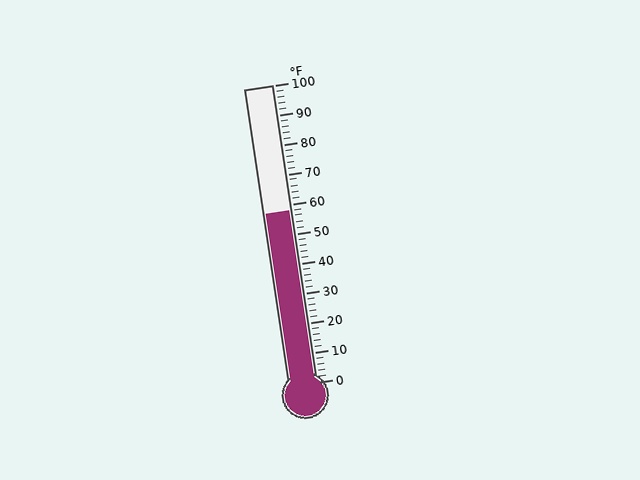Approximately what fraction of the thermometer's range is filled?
The thermometer is filled to approximately 60% of its range.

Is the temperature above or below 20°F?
The temperature is above 20°F.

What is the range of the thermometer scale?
The thermometer scale ranges from 0°F to 100°F.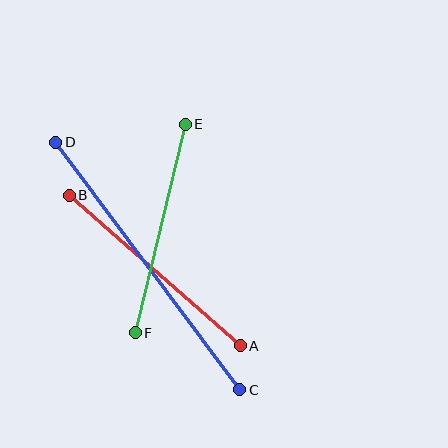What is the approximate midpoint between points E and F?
The midpoint is at approximately (160, 228) pixels.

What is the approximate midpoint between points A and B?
The midpoint is at approximately (155, 270) pixels.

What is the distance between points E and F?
The distance is approximately 214 pixels.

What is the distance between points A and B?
The distance is approximately 228 pixels.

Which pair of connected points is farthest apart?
Points C and D are farthest apart.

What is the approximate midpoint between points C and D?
The midpoint is at approximately (148, 266) pixels.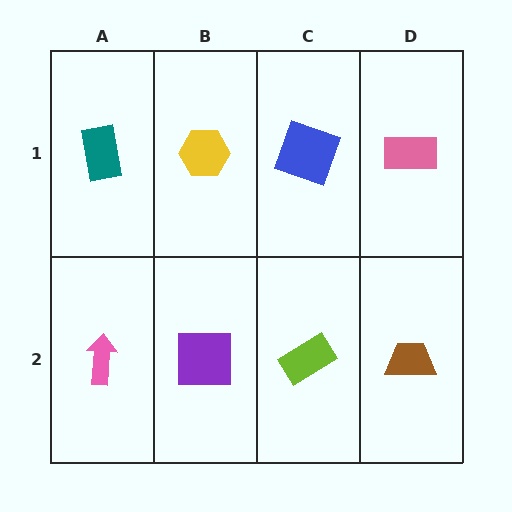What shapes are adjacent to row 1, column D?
A brown trapezoid (row 2, column D), a blue square (row 1, column C).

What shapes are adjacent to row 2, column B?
A yellow hexagon (row 1, column B), a pink arrow (row 2, column A), a lime rectangle (row 2, column C).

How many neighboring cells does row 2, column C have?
3.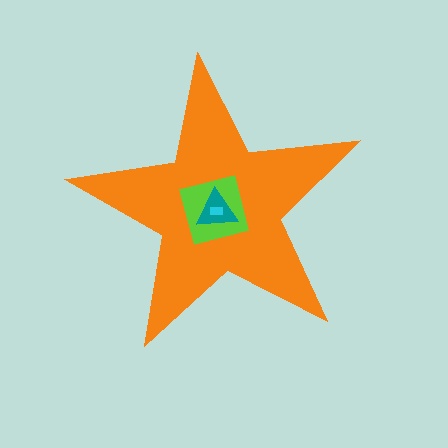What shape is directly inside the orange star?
The lime square.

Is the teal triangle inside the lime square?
Yes.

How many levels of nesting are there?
4.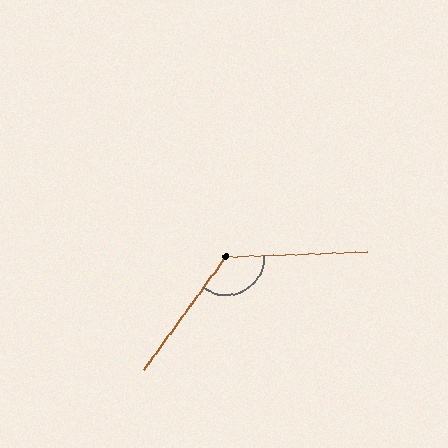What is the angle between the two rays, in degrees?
Approximately 128 degrees.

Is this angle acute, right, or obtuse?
It is obtuse.